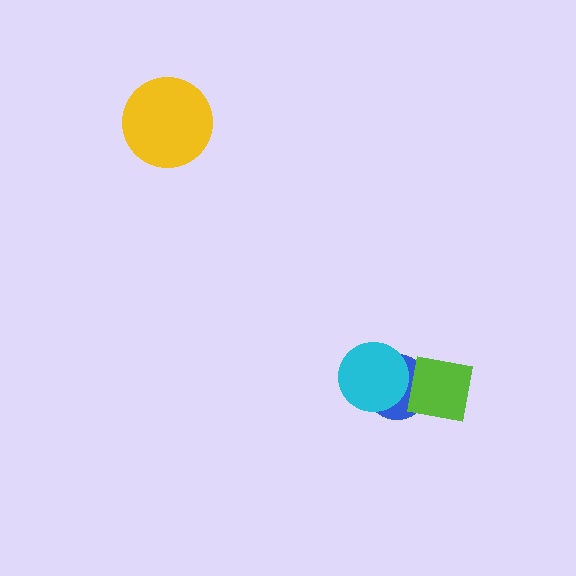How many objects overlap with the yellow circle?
0 objects overlap with the yellow circle.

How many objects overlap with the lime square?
1 object overlaps with the lime square.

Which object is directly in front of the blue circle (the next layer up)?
The cyan circle is directly in front of the blue circle.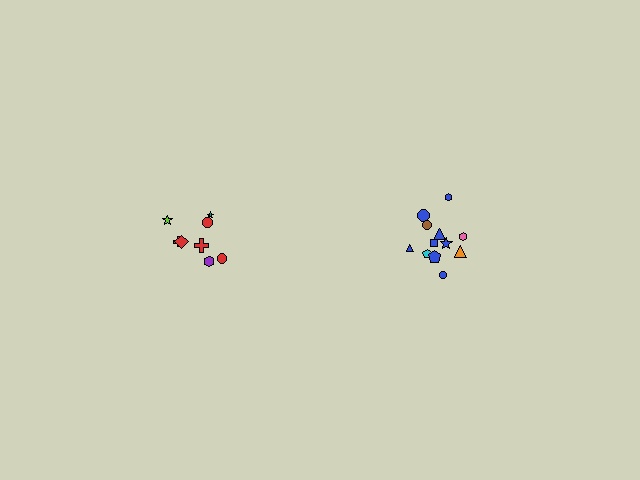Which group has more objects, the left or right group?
The right group.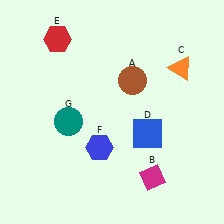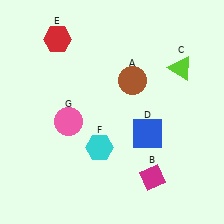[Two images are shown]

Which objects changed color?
C changed from orange to lime. F changed from blue to cyan. G changed from teal to pink.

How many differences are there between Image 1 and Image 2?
There are 3 differences between the two images.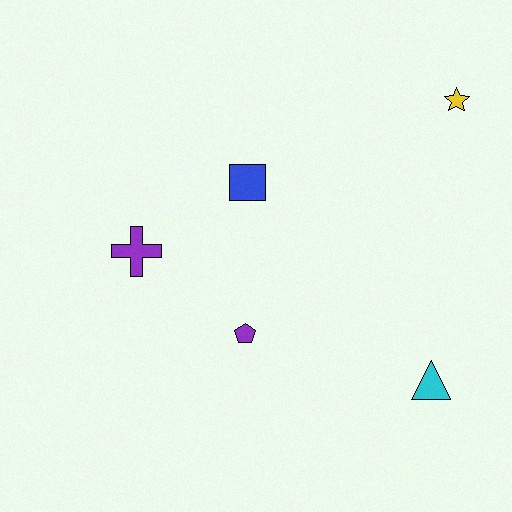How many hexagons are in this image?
There are no hexagons.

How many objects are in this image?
There are 5 objects.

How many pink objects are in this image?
There are no pink objects.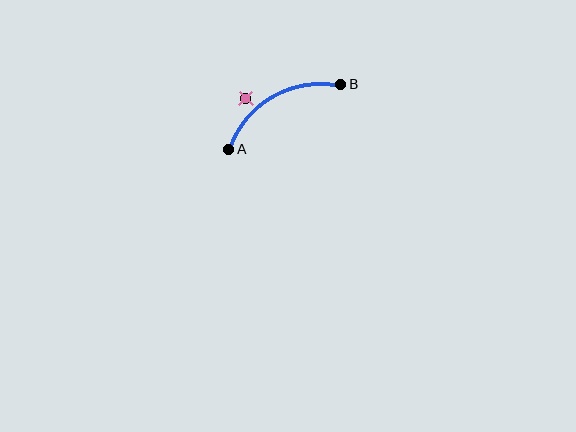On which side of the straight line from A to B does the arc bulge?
The arc bulges above the straight line connecting A and B.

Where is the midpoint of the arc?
The arc midpoint is the point on the curve farthest from the straight line joining A and B. It sits above that line.